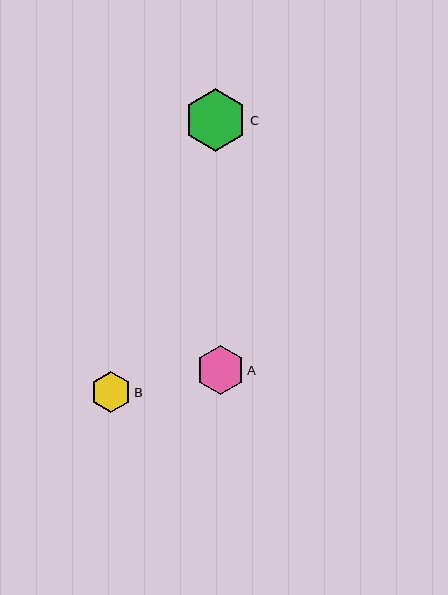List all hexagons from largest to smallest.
From largest to smallest: C, A, B.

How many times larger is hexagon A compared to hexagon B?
Hexagon A is approximately 1.2 times the size of hexagon B.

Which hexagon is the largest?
Hexagon C is the largest with a size of approximately 63 pixels.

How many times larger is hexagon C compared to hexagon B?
Hexagon C is approximately 1.5 times the size of hexagon B.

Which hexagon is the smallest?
Hexagon B is the smallest with a size of approximately 41 pixels.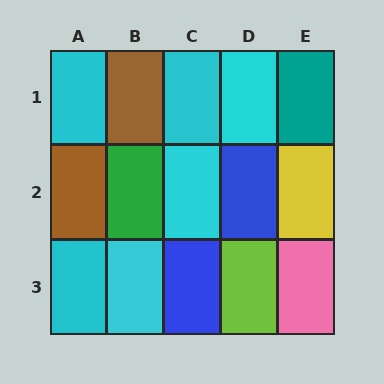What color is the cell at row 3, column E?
Pink.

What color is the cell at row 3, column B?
Cyan.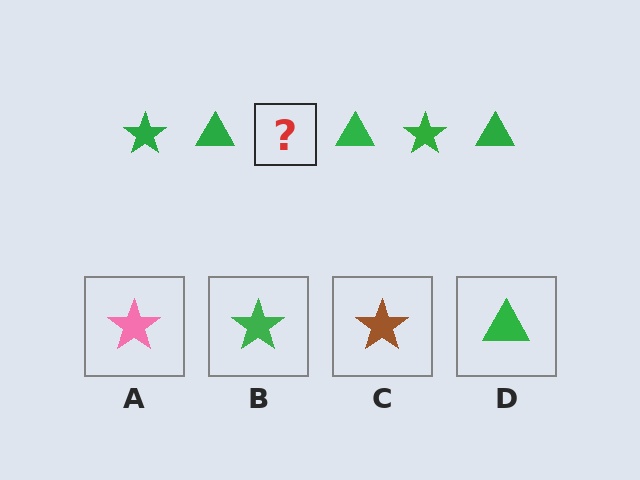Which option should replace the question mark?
Option B.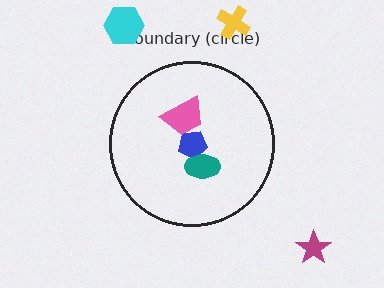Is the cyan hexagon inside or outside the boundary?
Outside.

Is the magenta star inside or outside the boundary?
Outside.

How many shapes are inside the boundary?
3 inside, 3 outside.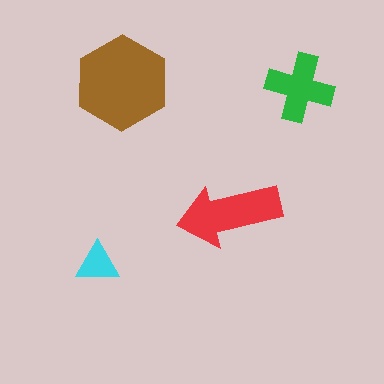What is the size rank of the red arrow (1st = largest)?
2nd.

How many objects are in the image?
There are 4 objects in the image.